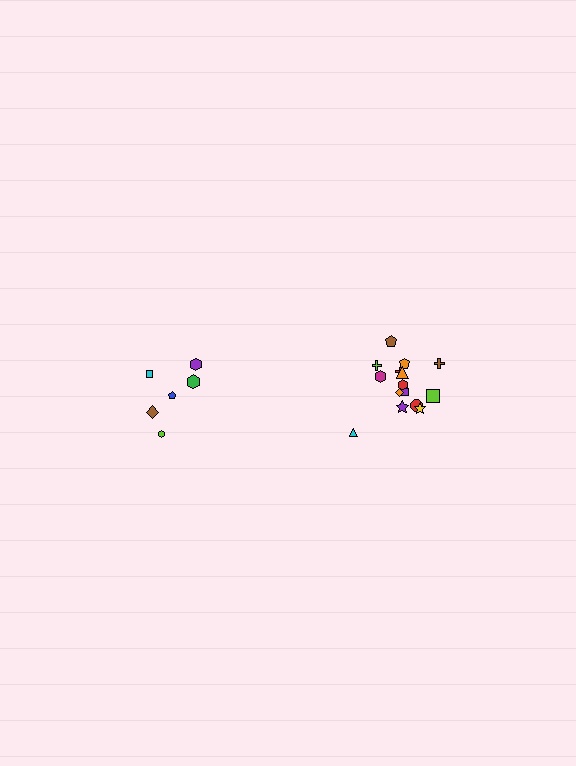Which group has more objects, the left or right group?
The right group.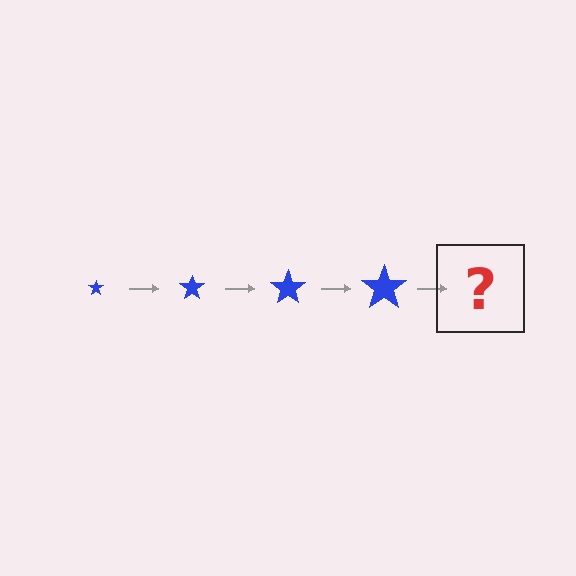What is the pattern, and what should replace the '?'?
The pattern is that the star gets progressively larger each step. The '?' should be a blue star, larger than the previous one.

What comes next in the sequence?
The next element should be a blue star, larger than the previous one.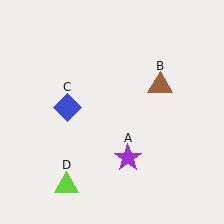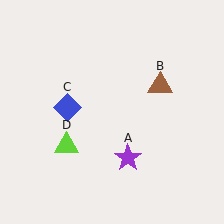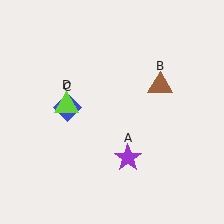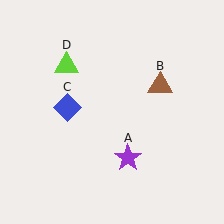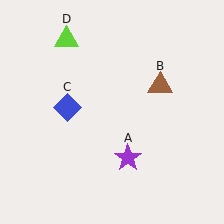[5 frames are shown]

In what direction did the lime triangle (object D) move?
The lime triangle (object D) moved up.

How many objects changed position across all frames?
1 object changed position: lime triangle (object D).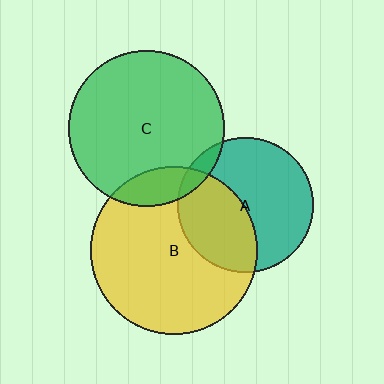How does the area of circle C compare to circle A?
Approximately 1.3 times.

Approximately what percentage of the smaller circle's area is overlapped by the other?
Approximately 15%.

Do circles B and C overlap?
Yes.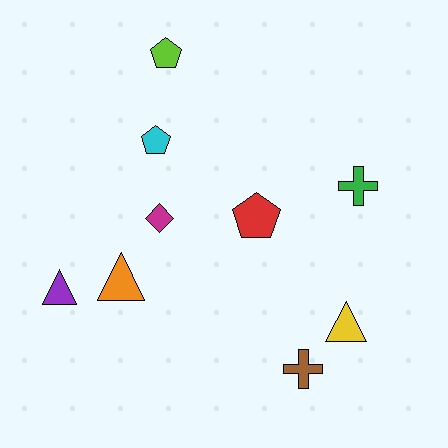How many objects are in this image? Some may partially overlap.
There are 9 objects.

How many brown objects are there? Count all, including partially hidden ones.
There is 1 brown object.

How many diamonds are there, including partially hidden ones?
There is 1 diamond.